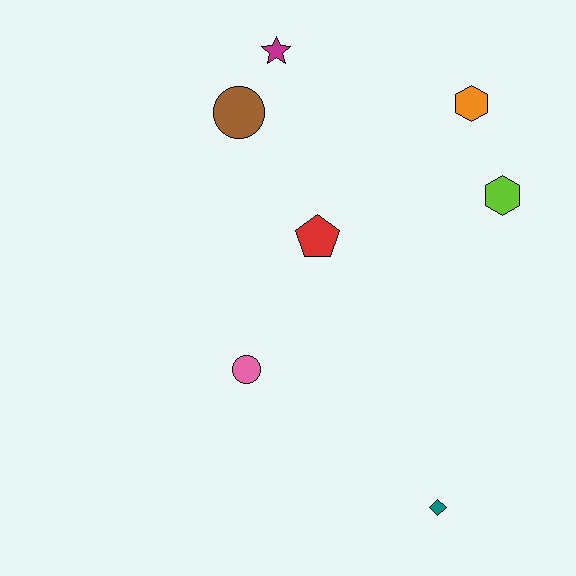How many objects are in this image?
There are 7 objects.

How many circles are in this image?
There are 2 circles.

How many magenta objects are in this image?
There is 1 magenta object.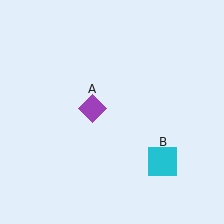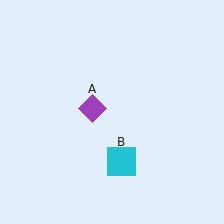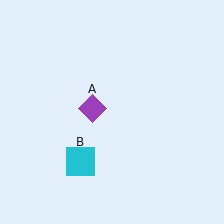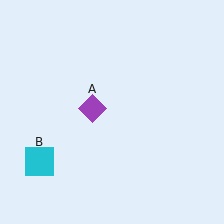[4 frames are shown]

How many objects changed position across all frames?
1 object changed position: cyan square (object B).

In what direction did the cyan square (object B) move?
The cyan square (object B) moved left.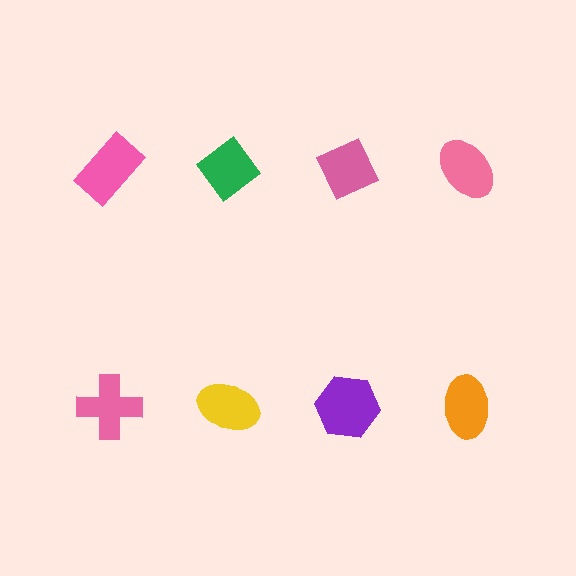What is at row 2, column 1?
A pink cross.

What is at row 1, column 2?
A green diamond.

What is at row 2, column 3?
A purple hexagon.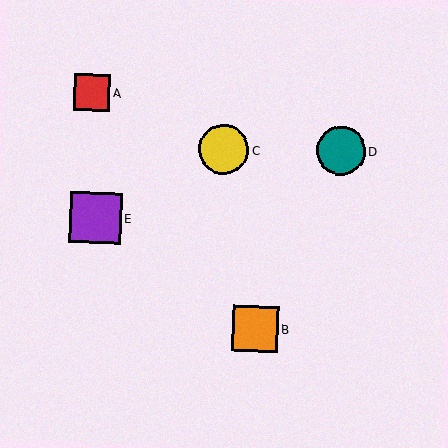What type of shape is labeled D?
Shape D is a teal circle.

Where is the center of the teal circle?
The center of the teal circle is at (341, 151).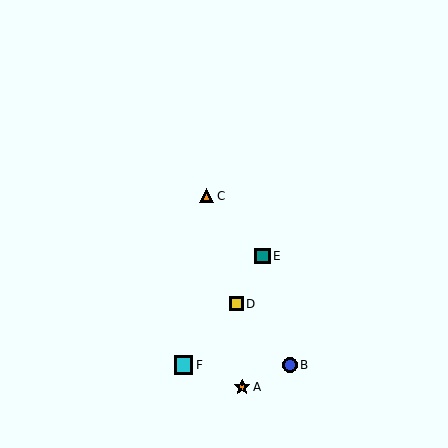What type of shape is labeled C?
Shape C is an orange triangle.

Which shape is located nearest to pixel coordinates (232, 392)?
The orange star (labeled A) at (242, 387) is nearest to that location.